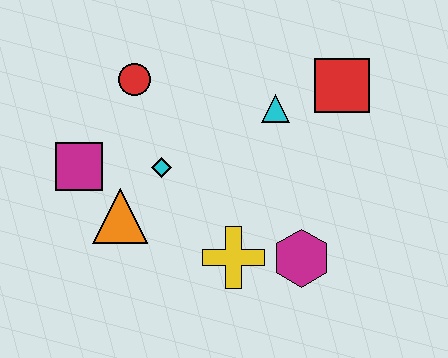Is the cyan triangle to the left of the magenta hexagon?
Yes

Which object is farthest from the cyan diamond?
The red square is farthest from the cyan diamond.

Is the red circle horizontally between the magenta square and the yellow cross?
Yes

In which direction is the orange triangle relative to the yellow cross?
The orange triangle is to the left of the yellow cross.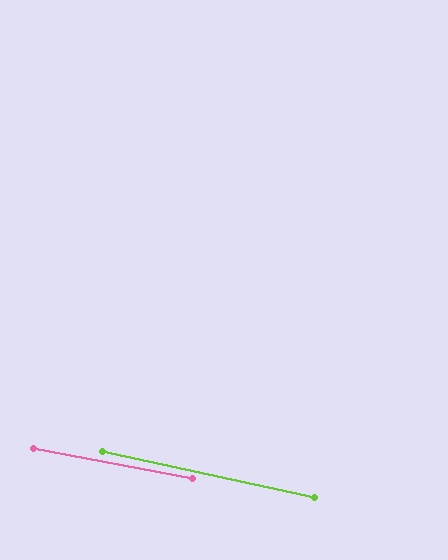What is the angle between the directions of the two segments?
Approximately 2 degrees.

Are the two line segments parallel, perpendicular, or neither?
Parallel — their directions differ by only 1.7°.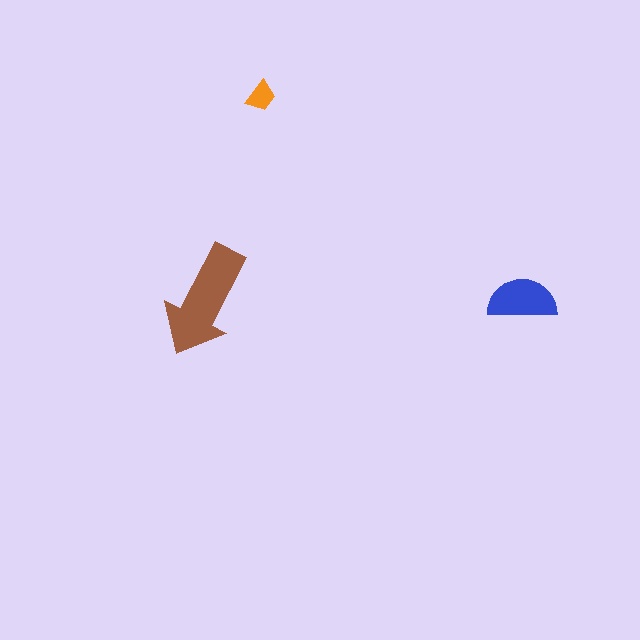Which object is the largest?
The brown arrow.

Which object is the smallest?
The orange trapezoid.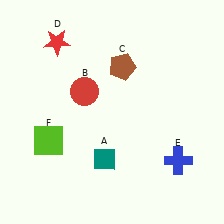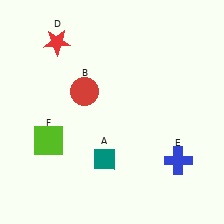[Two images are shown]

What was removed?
The brown pentagon (C) was removed in Image 2.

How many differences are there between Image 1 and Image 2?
There is 1 difference between the two images.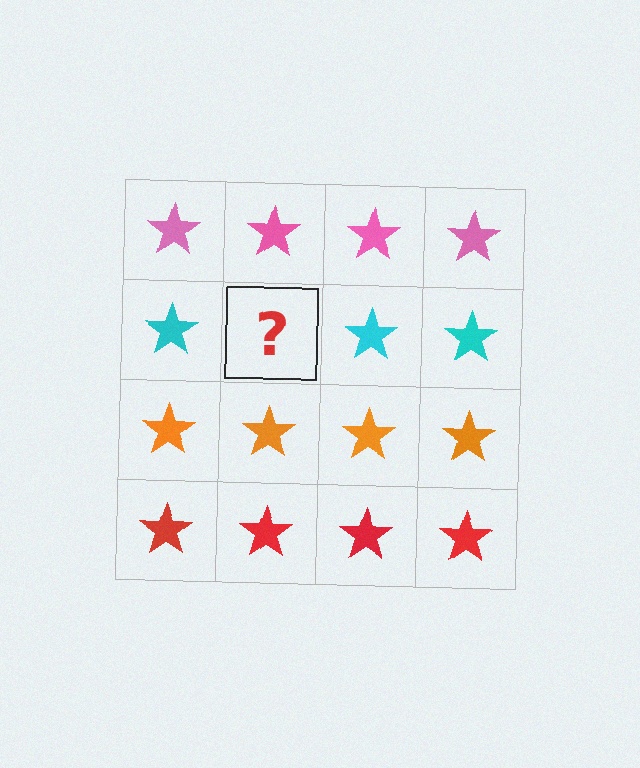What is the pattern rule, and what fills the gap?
The rule is that each row has a consistent color. The gap should be filled with a cyan star.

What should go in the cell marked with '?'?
The missing cell should contain a cyan star.